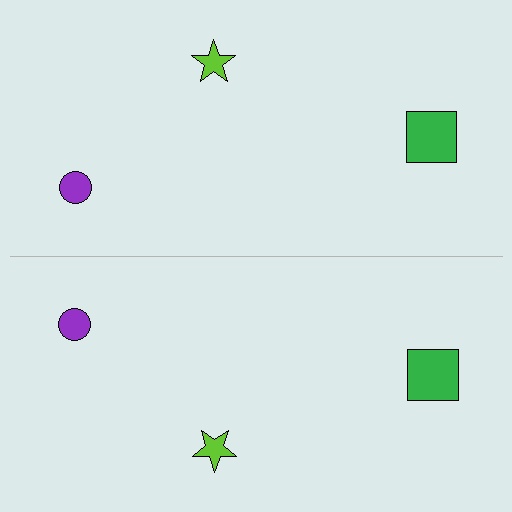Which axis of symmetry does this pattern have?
The pattern has a horizontal axis of symmetry running through the center of the image.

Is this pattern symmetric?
Yes, this pattern has bilateral (reflection) symmetry.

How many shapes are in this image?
There are 6 shapes in this image.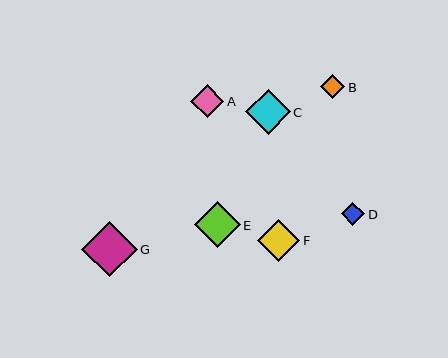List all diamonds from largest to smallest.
From largest to smallest: G, E, C, F, A, B, D.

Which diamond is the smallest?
Diamond D is the smallest with a size of approximately 24 pixels.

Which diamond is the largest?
Diamond G is the largest with a size of approximately 56 pixels.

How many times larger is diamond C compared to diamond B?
Diamond C is approximately 1.8 times the size of diamond B.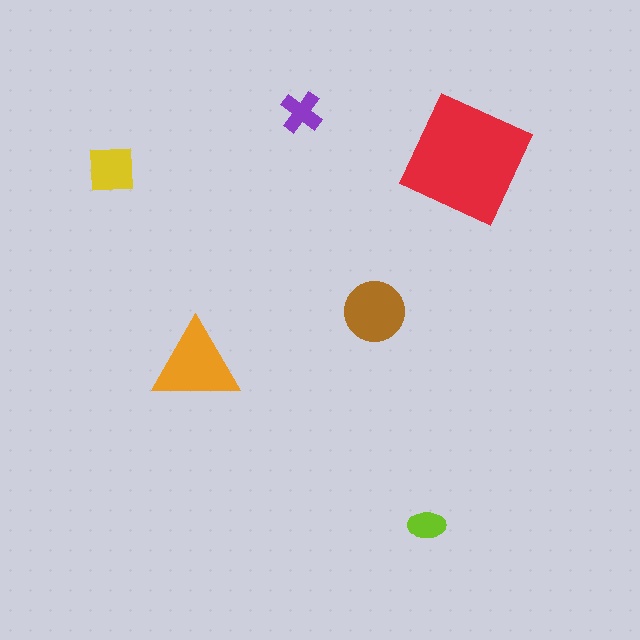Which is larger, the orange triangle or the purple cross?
The orange triangle.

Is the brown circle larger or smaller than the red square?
Smaller.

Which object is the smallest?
The lime ellipse.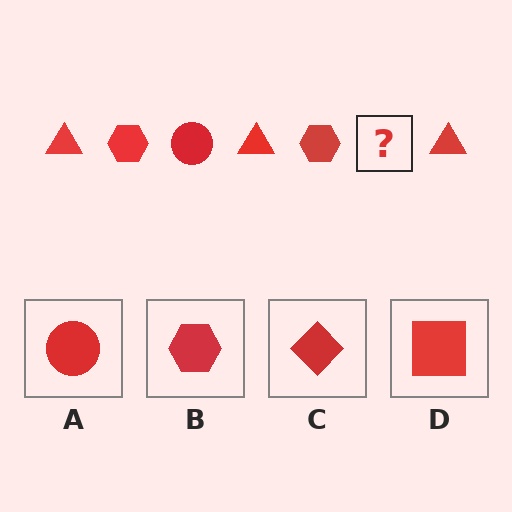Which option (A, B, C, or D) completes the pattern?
A.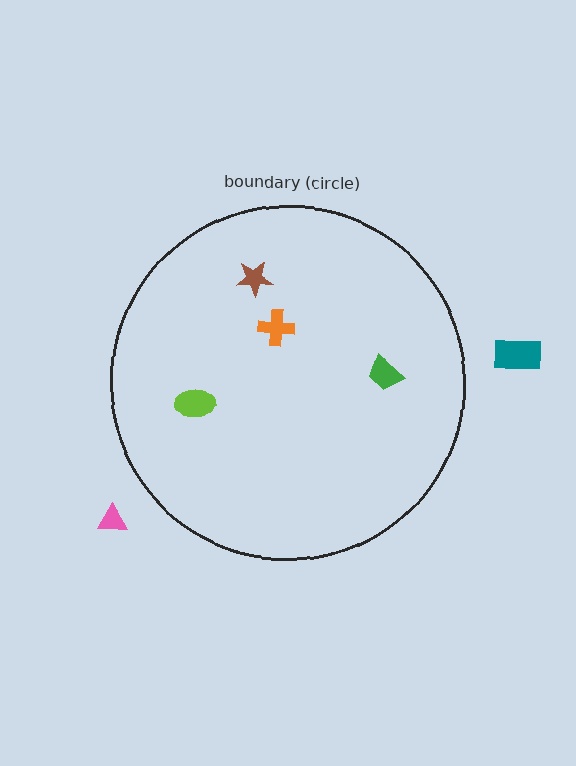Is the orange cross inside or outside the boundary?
Inside.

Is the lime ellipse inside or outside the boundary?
Inside.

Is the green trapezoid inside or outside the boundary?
Inside.